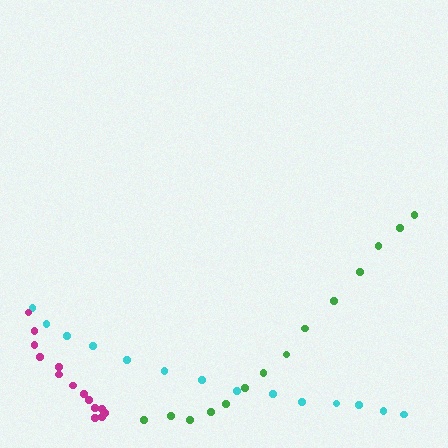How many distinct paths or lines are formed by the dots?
There are 3 distinct paths.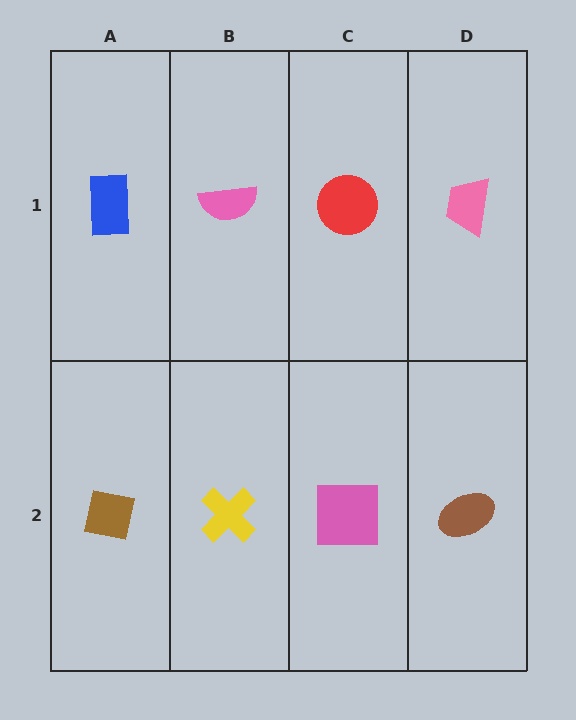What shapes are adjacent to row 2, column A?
A blue rectangle (row 1, column A), a yellow cross (row 2, column B).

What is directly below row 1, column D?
A brown ellipse.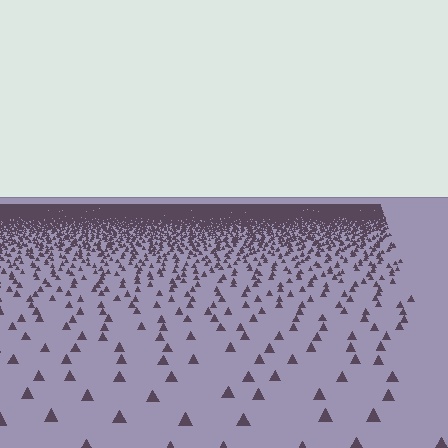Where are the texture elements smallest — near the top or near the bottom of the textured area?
Near the top.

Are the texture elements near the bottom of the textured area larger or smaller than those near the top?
Larger. Near the bottom, elements are closer to the viewer and appear at a bigger on-screen size.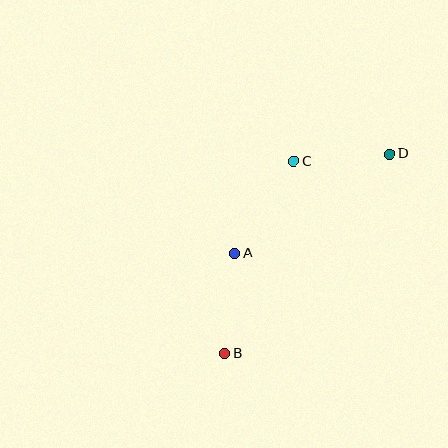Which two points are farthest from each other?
Points B and D are farthest from each other.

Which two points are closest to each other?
Points C and D are closest to each other.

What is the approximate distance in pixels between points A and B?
The distance between A and B is approximately 101 pixels.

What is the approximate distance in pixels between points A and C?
The distance between A and C is approximately 109 pixels.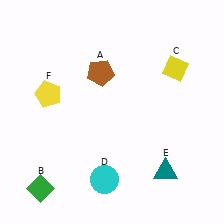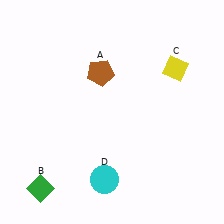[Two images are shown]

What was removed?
The yellow pentagon (F), the teal triangle (E) were removed in Image 2.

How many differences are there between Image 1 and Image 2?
There are 2 differences between the two images.